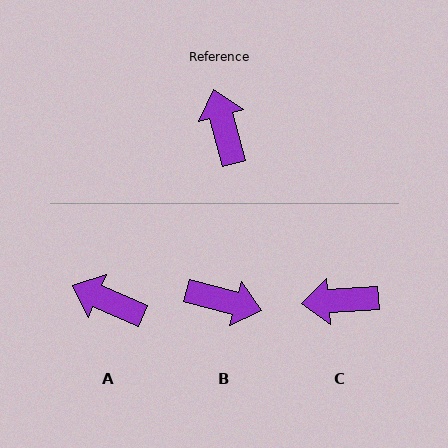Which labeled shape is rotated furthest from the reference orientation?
B, about 120 degrees away.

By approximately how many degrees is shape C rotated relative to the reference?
Approximately 79 degrees counter-clockwise.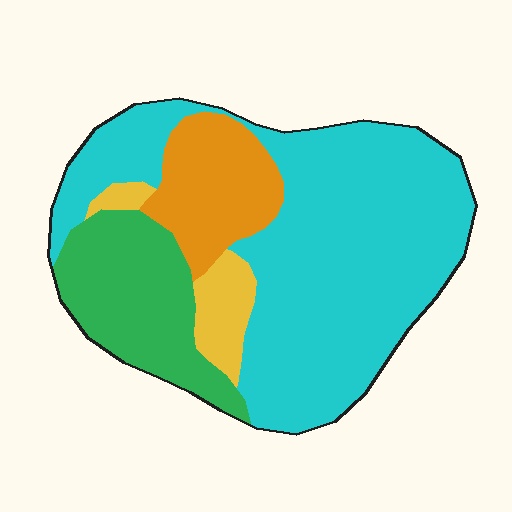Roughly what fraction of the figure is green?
Green takes up about one fifth (1/5) of the figure.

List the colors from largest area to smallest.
From largest to smallest: cyan, green, orange, yellow.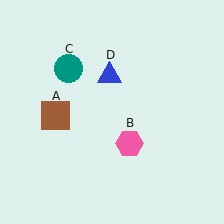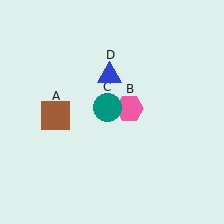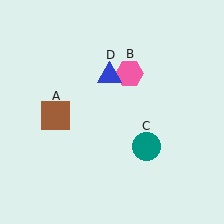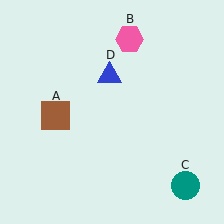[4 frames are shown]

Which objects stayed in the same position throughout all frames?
Brown square (object A) and blue triangle (object D) remained stationary.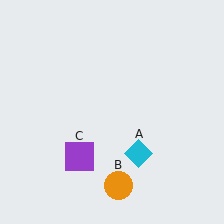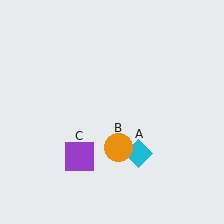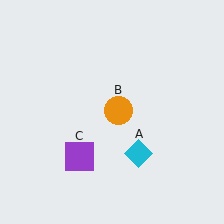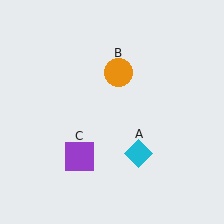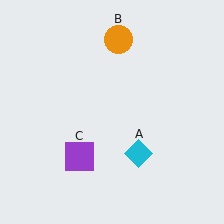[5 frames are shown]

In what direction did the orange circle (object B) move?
The orange circle (object B) moved up.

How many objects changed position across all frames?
1 object changed position: orange circle (object B).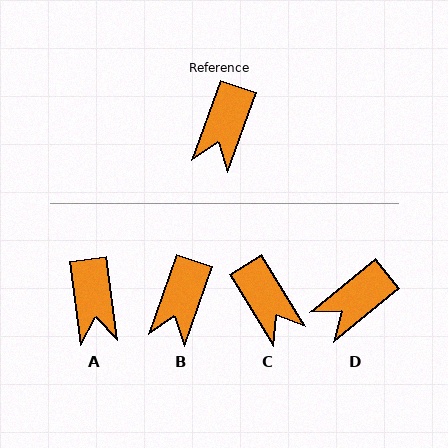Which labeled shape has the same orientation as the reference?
B.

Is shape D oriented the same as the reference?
No, it is off by about 31 degrees.